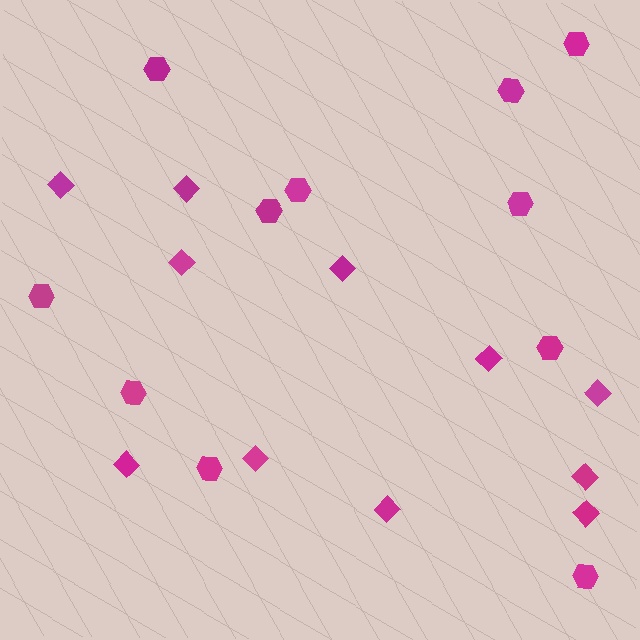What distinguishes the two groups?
There are 2 groups: one group of hexagons (11) and one group of diamonds (11).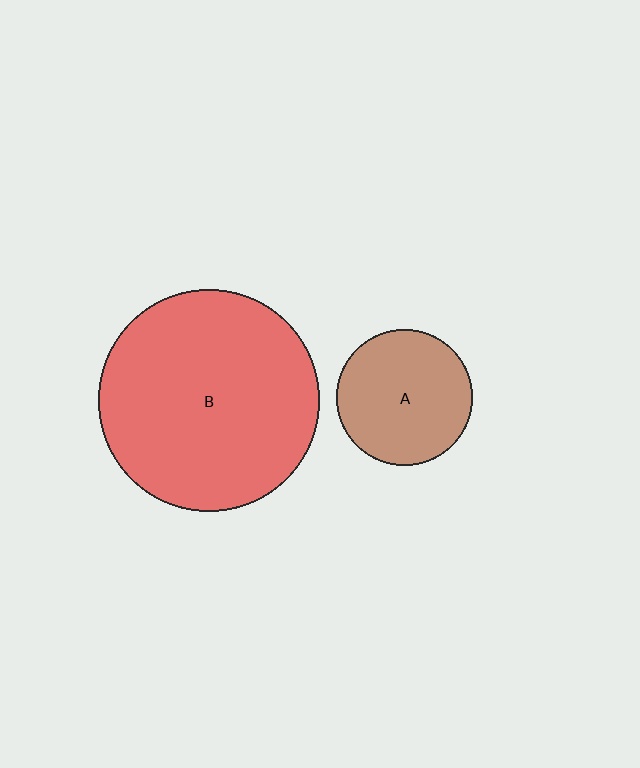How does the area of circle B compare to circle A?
Approximately 2.7 times.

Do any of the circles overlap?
No, none of the circles overlap.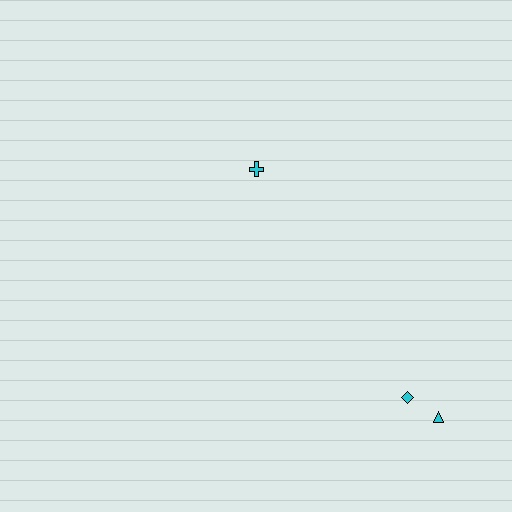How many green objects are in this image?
There are no green objects.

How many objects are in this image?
There are 3 objects.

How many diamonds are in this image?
There is 1 diamond.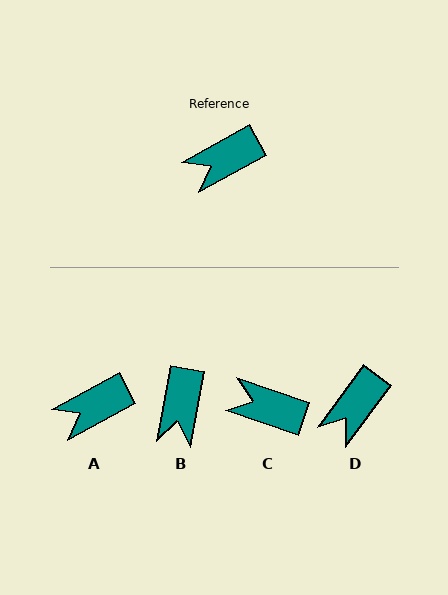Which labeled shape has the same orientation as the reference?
A.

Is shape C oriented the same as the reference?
No, it is off by about 47 degrees.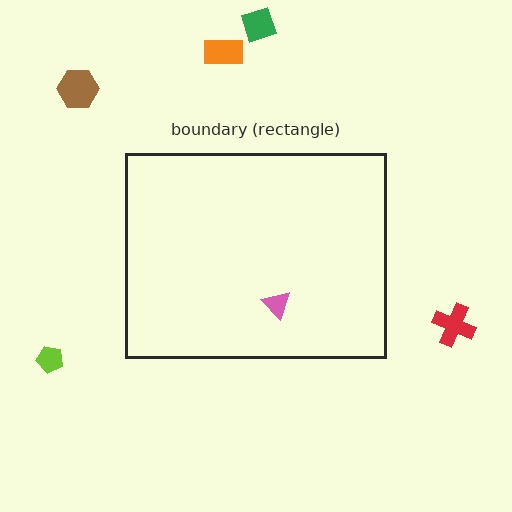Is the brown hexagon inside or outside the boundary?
Outside.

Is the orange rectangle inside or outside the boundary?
Outside.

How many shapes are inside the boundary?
1 inside, 5 outside.